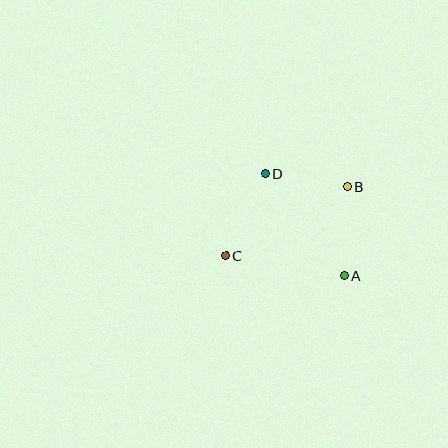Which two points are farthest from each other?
Points B and C are farthest from each other.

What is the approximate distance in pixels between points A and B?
The distance between A and B is approximately 89 pixels.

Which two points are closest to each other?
Points B and D are closest to each other.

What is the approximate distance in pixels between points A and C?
The distance between A and C is approximately 120 pixels.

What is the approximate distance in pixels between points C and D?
The distance between C and D is approximately 91 pixels.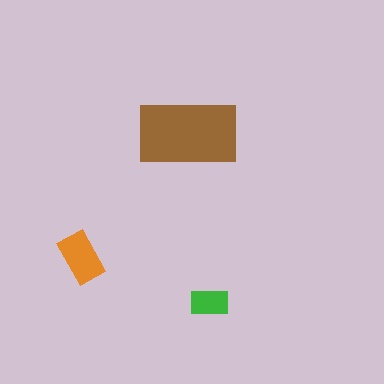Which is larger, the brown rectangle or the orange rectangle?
The brown one.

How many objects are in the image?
There are 3 objects in the image.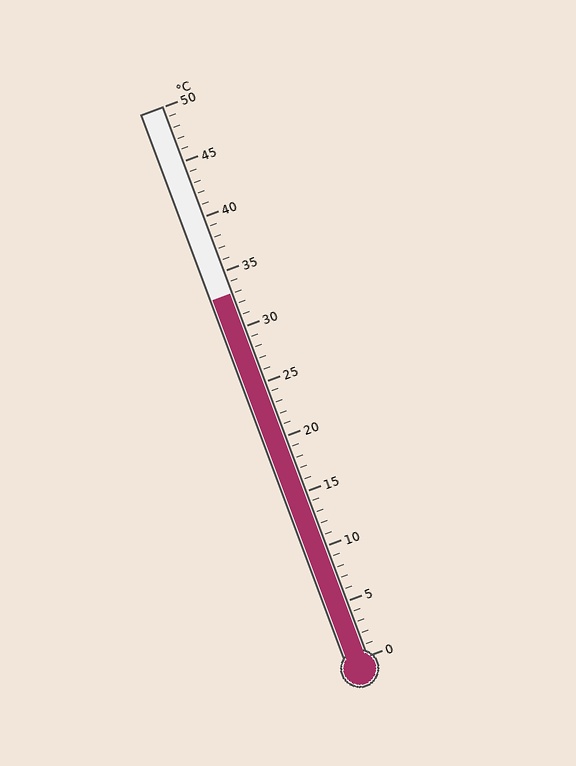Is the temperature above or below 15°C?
The temperature is above 15°C.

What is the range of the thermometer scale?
The thermometer scale ranges from 0°C to 50°C.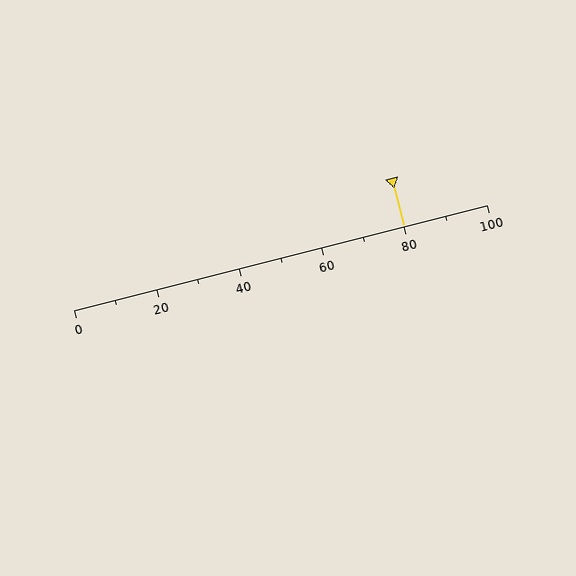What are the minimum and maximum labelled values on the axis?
The axis runs from 0 to 100.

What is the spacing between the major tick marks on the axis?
The major ticks are spaced 20 apart.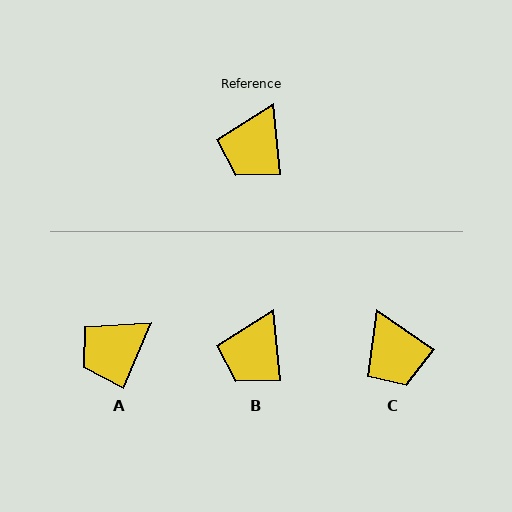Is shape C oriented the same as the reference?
No, it is off by about 51 degrees.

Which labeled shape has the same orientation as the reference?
B.